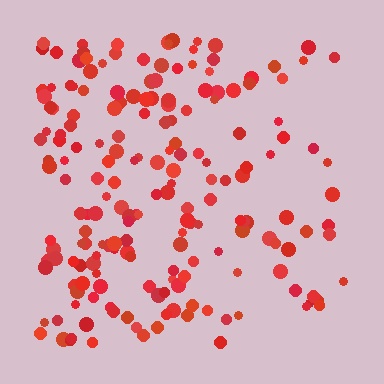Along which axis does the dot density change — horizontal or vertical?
Horizontal.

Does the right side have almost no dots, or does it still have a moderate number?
Still a moderate number, just noticeably fewer than the left.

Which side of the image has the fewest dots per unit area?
The right.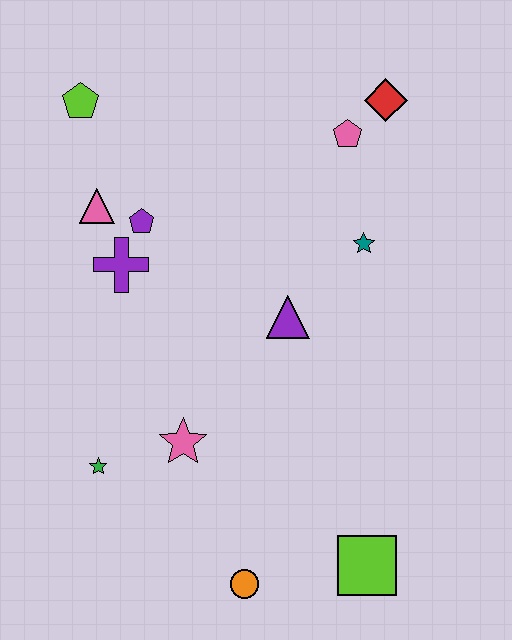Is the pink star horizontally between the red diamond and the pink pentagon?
No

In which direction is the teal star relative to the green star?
The teal star is to the right of the green star.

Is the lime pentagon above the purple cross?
Yes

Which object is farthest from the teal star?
The orange circle is farthest from the teal star.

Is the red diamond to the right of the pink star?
Yes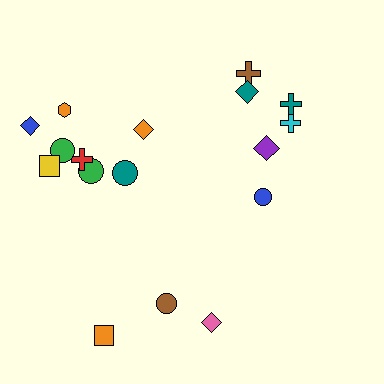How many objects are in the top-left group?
There are 8 objects.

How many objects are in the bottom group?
There are 3 objects.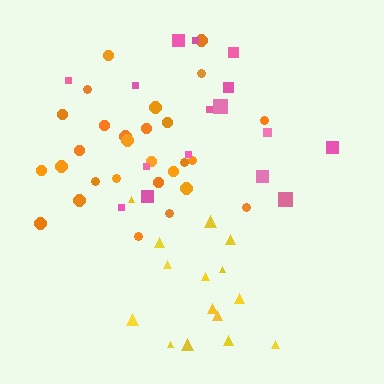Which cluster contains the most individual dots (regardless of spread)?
Orange (28).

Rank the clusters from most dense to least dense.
orange, pink, yellow.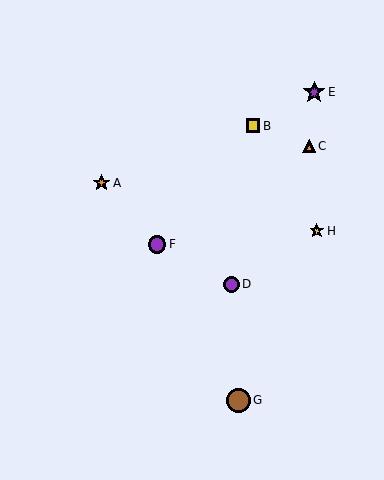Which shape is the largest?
The brown circle (labeled G) is the largest.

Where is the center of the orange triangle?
The center of the orange triangle is at (309, 146).